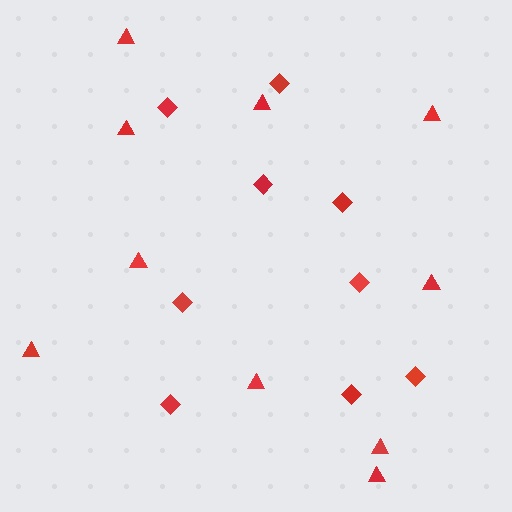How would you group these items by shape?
There are 2 groups: one group of triangles (10) and one group of diamonds (9).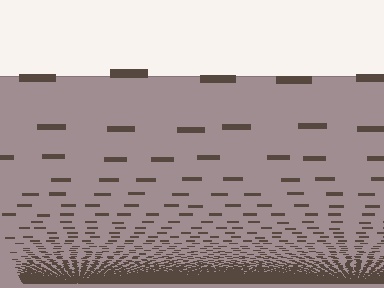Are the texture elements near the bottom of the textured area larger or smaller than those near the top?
Smaller. The gradient is inverted — elements near the bottom are smaller and denser.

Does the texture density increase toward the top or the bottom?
Density increases toward the bottom.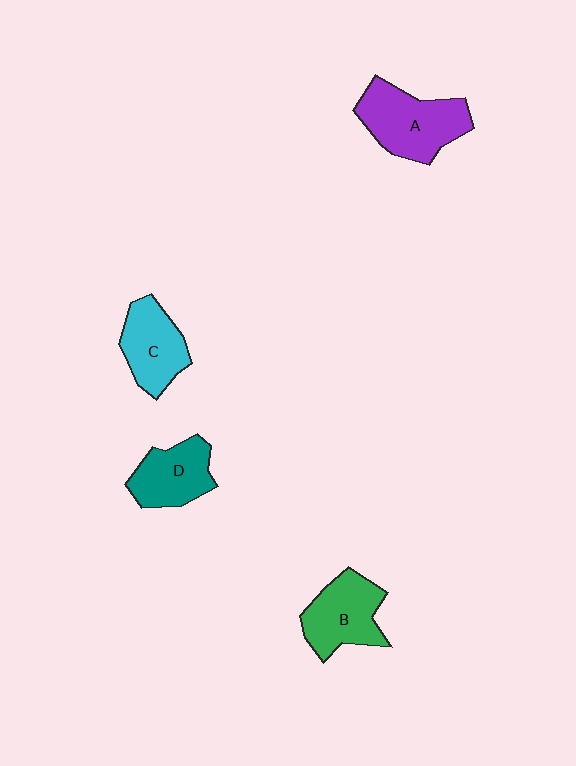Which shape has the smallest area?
Shape D (teal).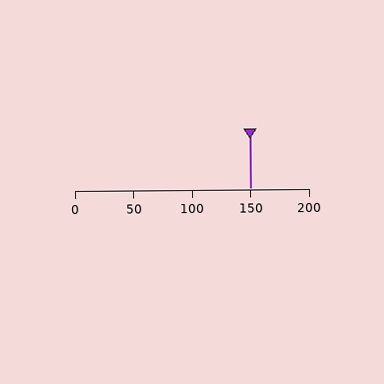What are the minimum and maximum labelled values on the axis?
The axis runs from 0 to 200.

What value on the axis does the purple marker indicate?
The marker indicates approximately 150.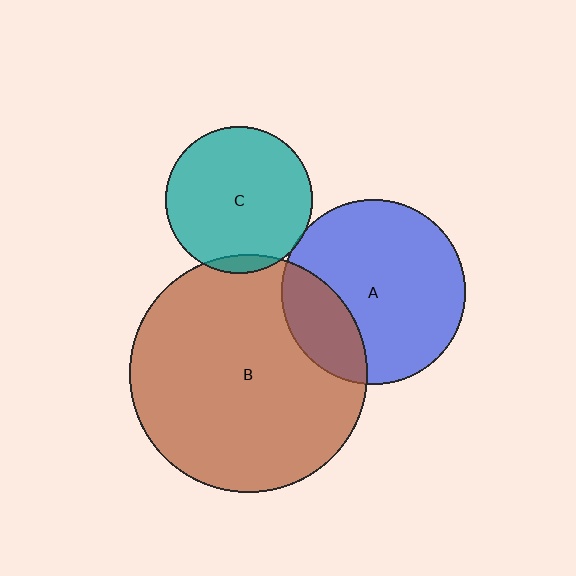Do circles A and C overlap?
Yes.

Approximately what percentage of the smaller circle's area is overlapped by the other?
Approximately 5%.